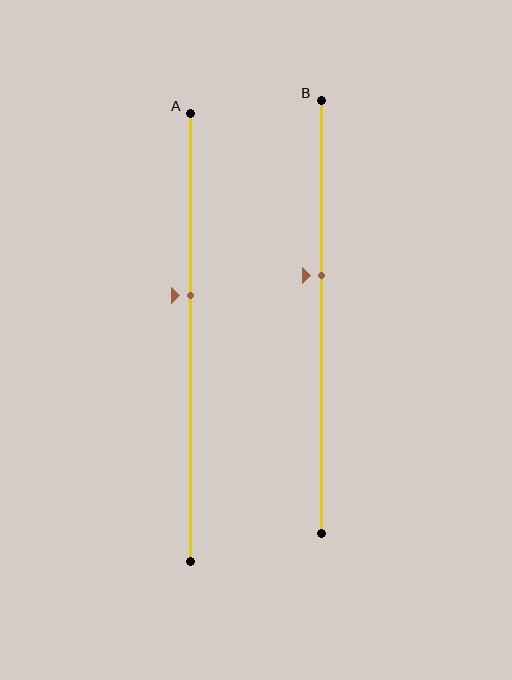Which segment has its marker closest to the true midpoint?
Segment A has its marker closest to the true midpoint.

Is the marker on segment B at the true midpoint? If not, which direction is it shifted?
No, the marker on segment B is shifted upward by about 9% of the segment length.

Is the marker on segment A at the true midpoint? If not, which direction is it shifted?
No, the marker on segment A is shifted upward by about 9% of the segment length.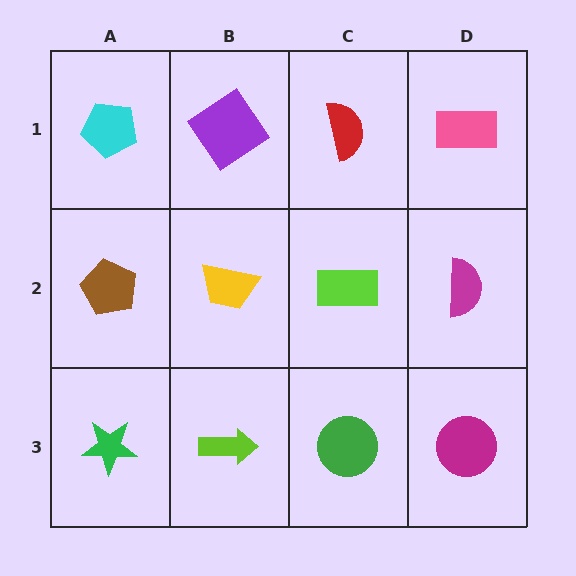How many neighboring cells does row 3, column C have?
3.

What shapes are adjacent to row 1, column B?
A yellow trapezoid (row 2, column B), a cyan pentagon (row 1, column A), a red semicircle (row 1, column C).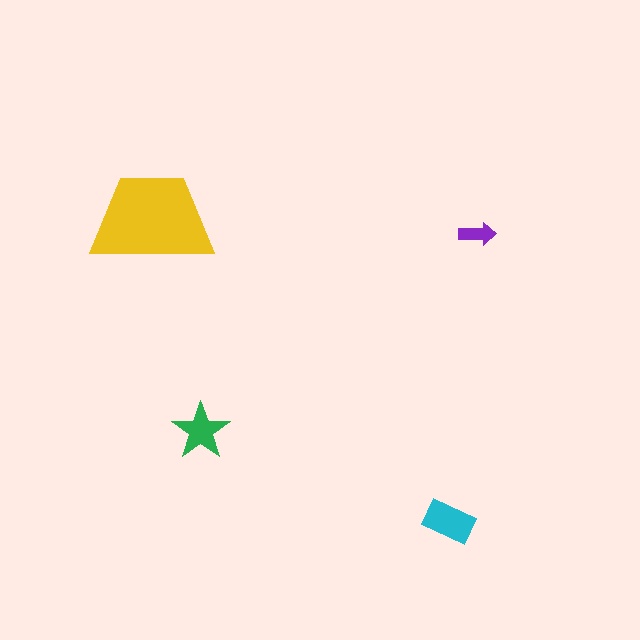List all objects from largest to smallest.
The yellow trapezoid, the cyan rectangle, the green star, the purple arrow.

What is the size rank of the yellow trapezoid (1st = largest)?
1st.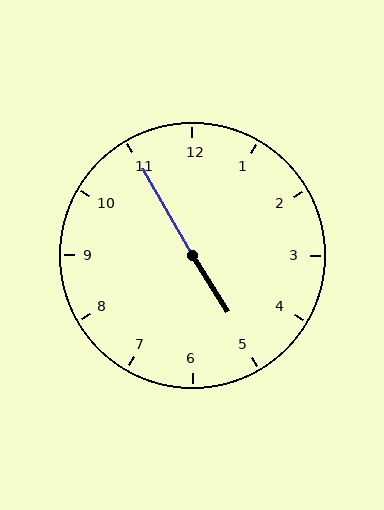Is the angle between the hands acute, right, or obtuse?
It is obtuse.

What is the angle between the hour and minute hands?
Approximately 178 degrees.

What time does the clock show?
4:55.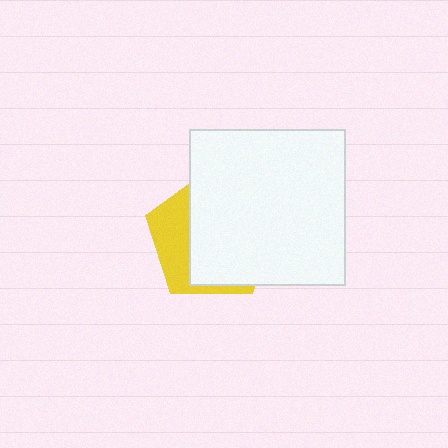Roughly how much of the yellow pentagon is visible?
A small part of it is visible (roughly 32%).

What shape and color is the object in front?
The object in front is a white square.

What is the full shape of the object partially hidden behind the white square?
The partially hidden object is a yellow pentagon.